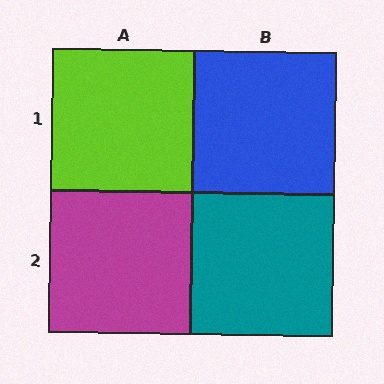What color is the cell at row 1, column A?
Lime.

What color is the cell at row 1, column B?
Blue.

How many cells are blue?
1 cell is blue.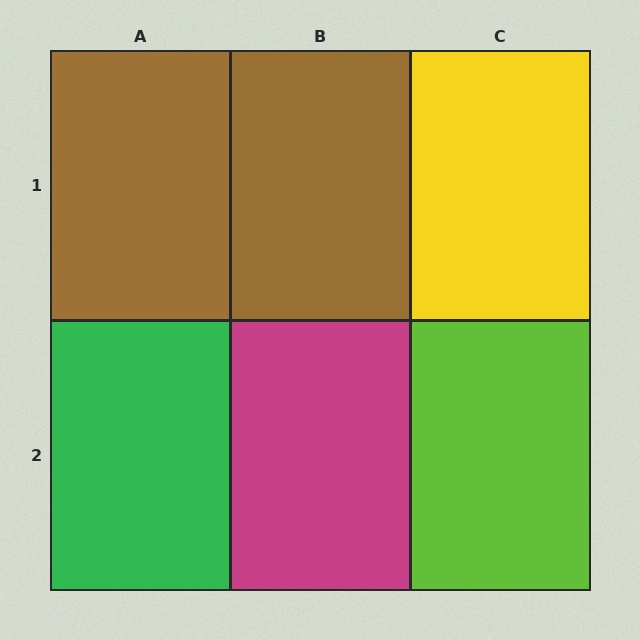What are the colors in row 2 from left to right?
Green, magenta, lime.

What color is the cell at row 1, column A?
Brown.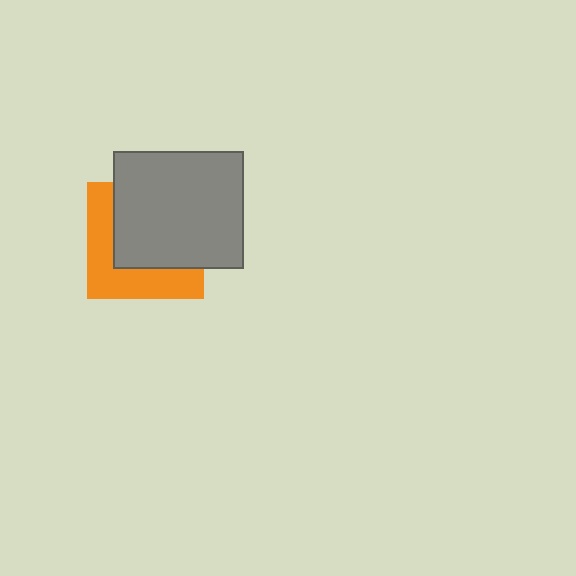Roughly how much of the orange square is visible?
A small part of it is visible (roughly 42%).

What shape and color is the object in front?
The object in front is a gray rectangle.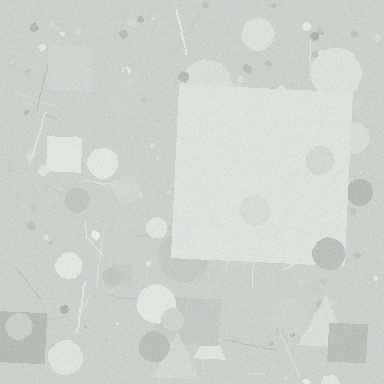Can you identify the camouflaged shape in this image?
The camouflaged shape is a square.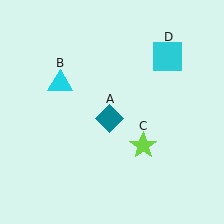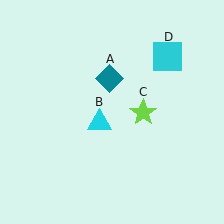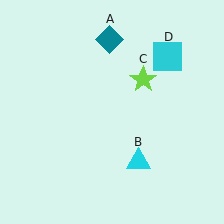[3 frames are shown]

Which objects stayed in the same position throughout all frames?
Cyan square (object D) remained stationary.